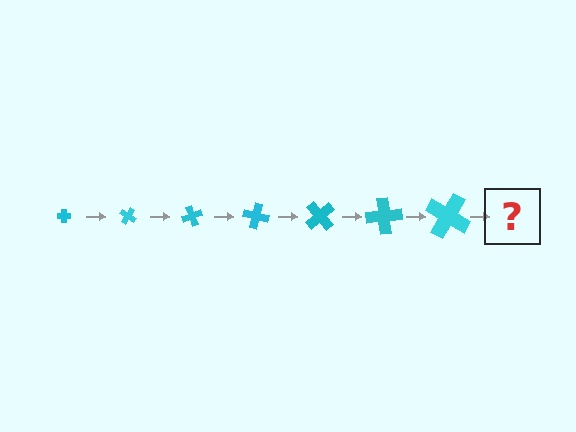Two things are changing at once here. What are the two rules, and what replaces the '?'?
The two rules are that the cross grows larger each step and it rotates 35 degrees each step. The '?' should be a cross, larger than the previous one and rotated 245 degrees from the start.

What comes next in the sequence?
The next element should be a cross, larger than the previous one and rotated 245 degrees from the start.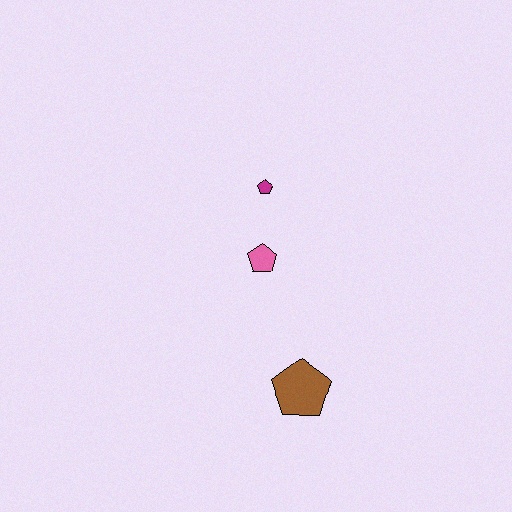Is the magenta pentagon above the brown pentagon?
Yes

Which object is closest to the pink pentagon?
The magenta pentagon is closest to the pink pentagon.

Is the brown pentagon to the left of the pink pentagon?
No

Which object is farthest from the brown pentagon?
The magenta pentagon is farthest from the brown pentagon.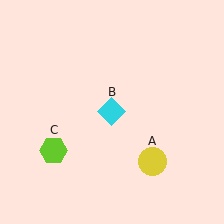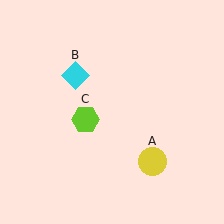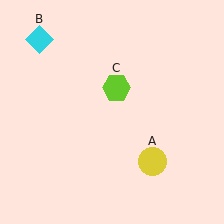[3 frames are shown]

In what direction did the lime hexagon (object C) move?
The lime hexagon (object C) moved up and to the right.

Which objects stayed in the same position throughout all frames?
Yellow circle (object A) remained stationary.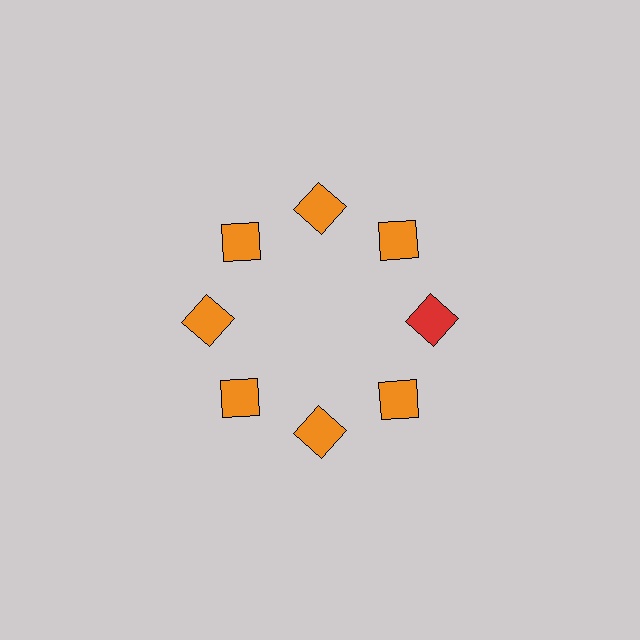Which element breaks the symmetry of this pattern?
The red square at roughly the 3 o'clock position breaks the symmetry. All other shapes are orange squares.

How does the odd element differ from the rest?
It has a different color: red instead of orange.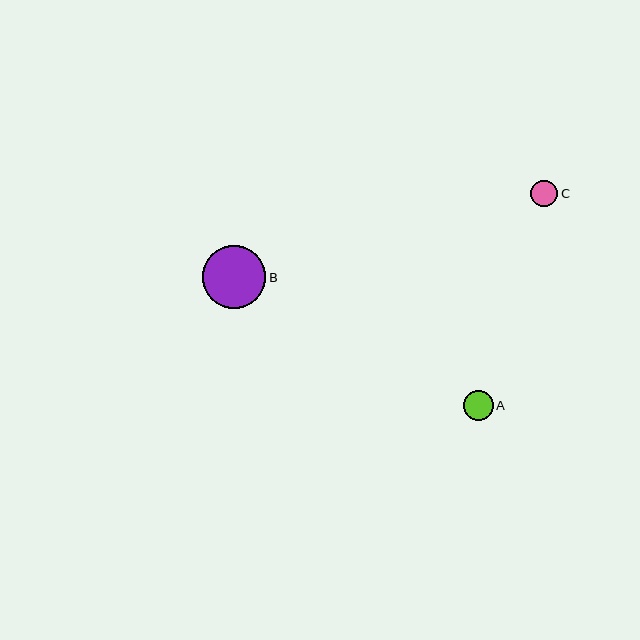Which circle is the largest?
Circle B is the largest with a size of approximately 63 pixels.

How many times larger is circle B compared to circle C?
Circle B is approximately 2.4 times the size of circle C.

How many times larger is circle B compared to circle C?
Circle B is approximately 2.4 times the size of circle C.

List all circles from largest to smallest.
From largest to smallest: B, A, C.